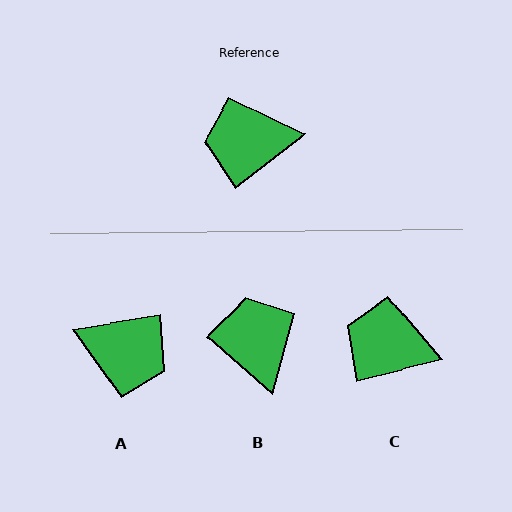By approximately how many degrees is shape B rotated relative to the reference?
Approximately 79 degrees clockwise.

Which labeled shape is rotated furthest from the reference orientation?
A, about 152 degrees away.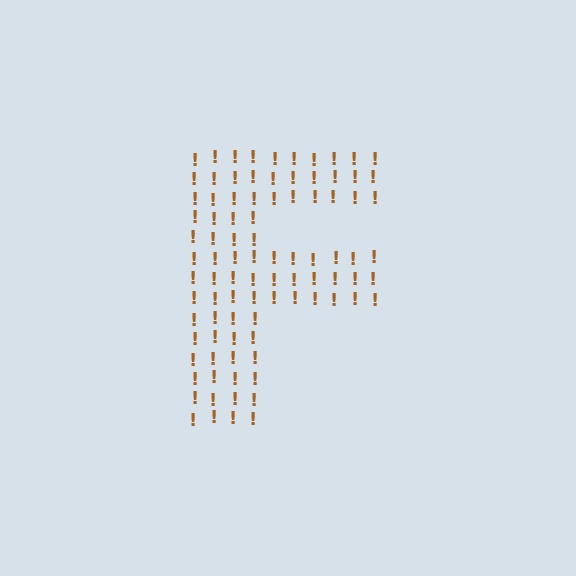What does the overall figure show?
The overall figure shows the letter F.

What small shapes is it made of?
It is made of small exclamation marks.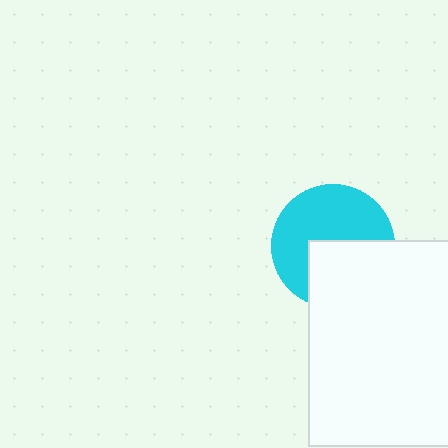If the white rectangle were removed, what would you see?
You would see the complete cyan circle.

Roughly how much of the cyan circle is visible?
About half of it is visible (roughly 58%).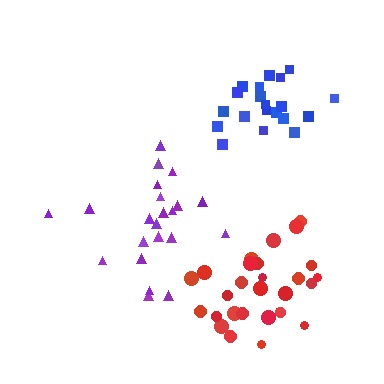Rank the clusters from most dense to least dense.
blue, purple, red.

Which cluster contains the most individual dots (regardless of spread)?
Red (28).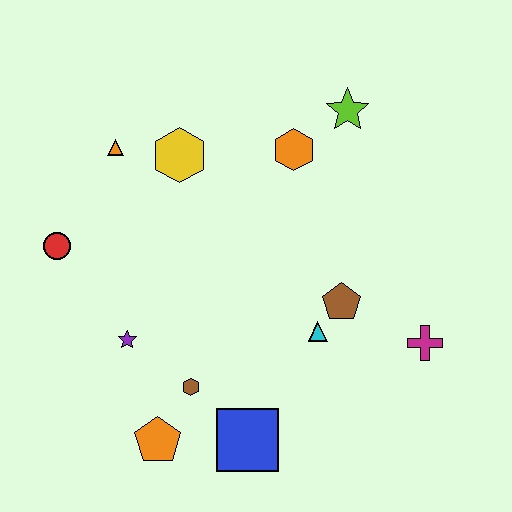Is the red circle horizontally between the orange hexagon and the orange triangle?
No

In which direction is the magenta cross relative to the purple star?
The magenta cross is to the right of the purple star.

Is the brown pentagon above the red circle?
No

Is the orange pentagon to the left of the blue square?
Yes